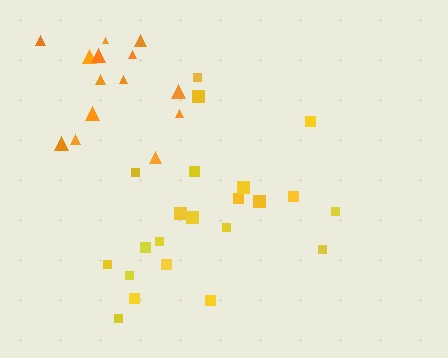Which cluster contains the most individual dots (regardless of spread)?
Yellow (22).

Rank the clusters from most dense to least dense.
orange, yellow.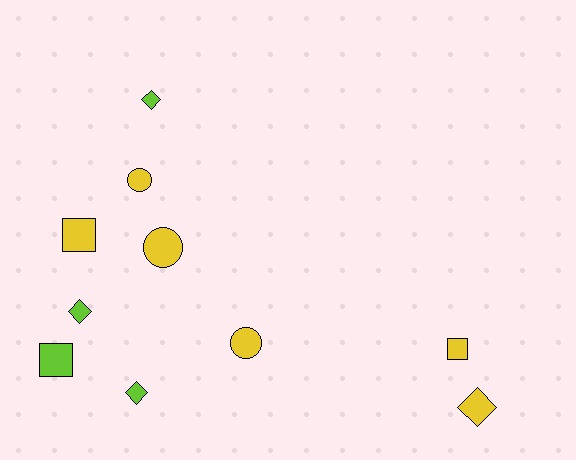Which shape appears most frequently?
Diamond, with 4 objects.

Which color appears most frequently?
Yellow, with 6 objects.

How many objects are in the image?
There are 10 objects.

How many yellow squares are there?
There are 2 yellow squares.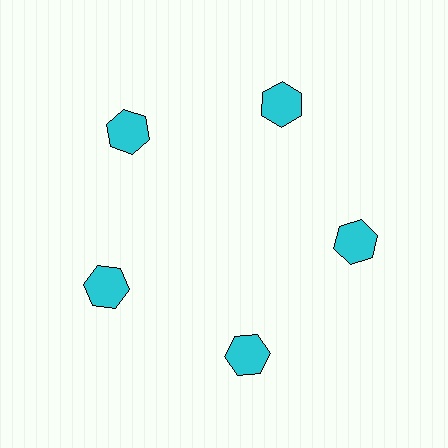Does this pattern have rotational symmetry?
Yes, this pattern has 5-fold rotational symmetry. It looks the same after rotating 72 degrees around the center.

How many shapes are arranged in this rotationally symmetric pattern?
There are 5 shapes, arranged in 5 groups of 1.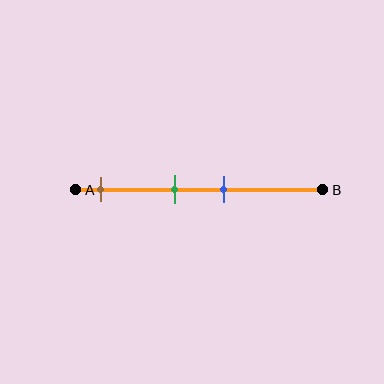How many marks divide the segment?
There are 3 marks dividing the segment.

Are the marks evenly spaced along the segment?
No, the marks are not evenly spaced.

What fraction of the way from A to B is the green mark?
The green mark is approximately 40% (0.4) of the way from A to B.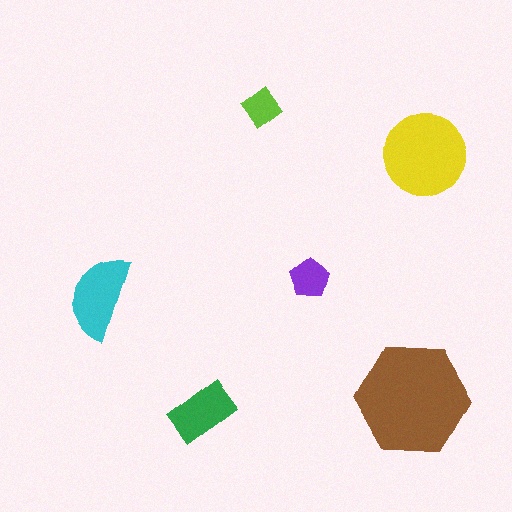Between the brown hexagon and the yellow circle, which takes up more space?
The brown hexagon.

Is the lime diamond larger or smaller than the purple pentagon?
Smaller.